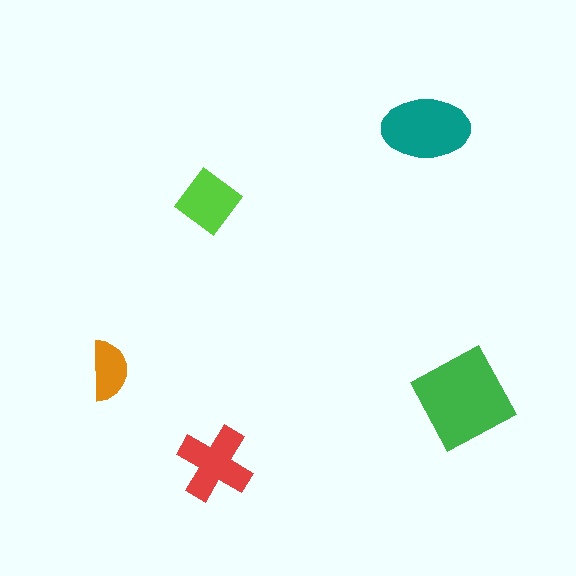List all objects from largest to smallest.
The green diamond, the teal ellipse, the red cross, the lime diamond, the orange semicircle.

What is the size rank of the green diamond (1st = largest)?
1st.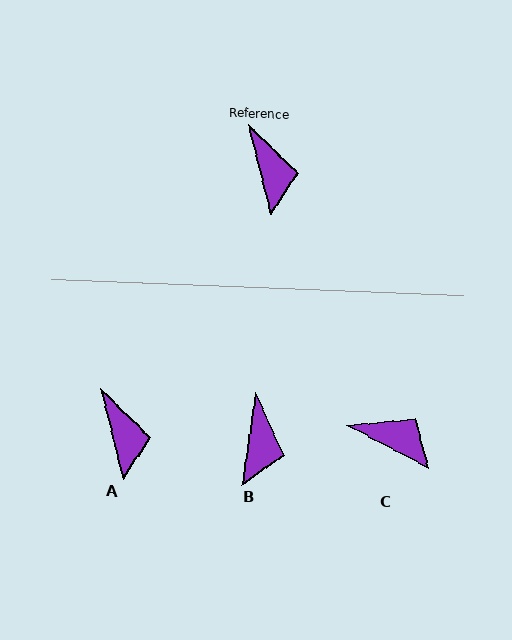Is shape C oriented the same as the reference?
No, it is off by about 49 degrees.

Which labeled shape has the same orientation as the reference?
A.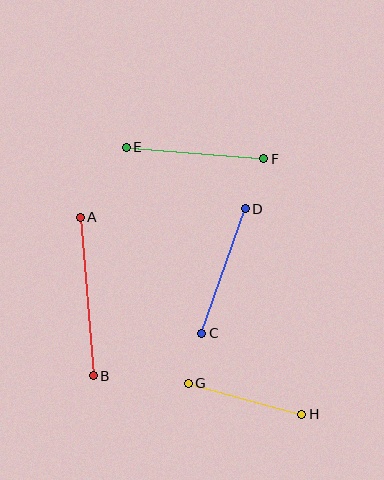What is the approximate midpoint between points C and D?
The midpoint is at approximately (224, 271) pixels.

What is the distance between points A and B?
The distance is approximately 159 pixels.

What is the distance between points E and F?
The distance is approximately 138 pixels.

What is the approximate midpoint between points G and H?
The midpoint is at approximately (245, 399) pixels.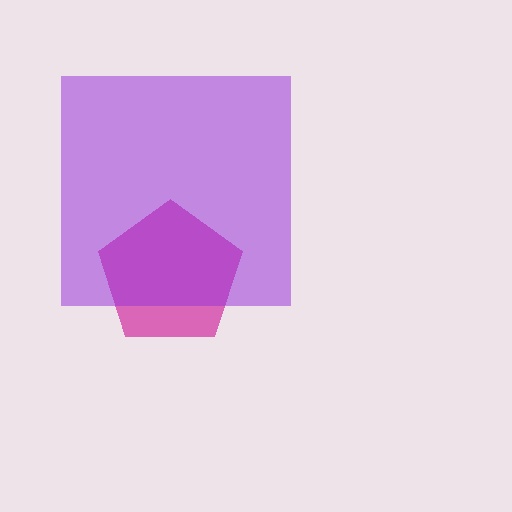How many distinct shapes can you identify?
There are 2 distinct shapes: a magenta pentagon, a purple square.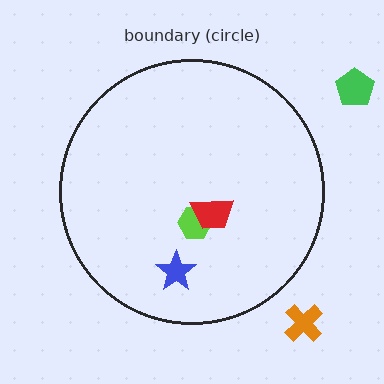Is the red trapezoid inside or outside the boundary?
Inside.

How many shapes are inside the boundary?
3 inside, 2 outside.